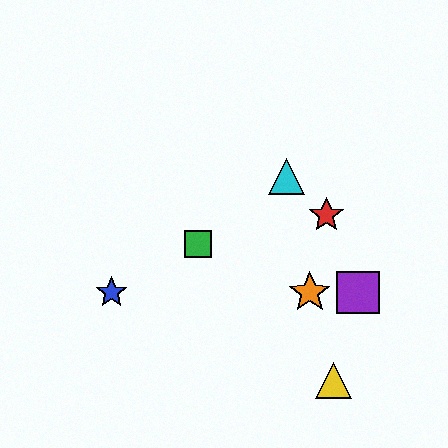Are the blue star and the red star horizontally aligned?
No, the blue star is at y≈293 and the red star is at y≈215.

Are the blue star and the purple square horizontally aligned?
Yes, both are at y≈293.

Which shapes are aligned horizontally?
The blue star, the purple square, the orange star are aligned horizontally.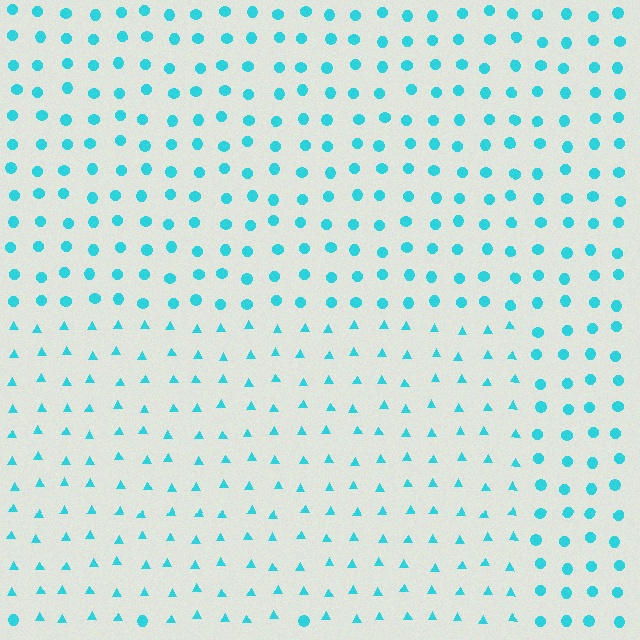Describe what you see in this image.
The image is filled with small cyan elements arranged in a uniform grid. A rectangle-shaped region contains triangles, while the surrounding area contains circles. The boundary is defined purely by the change in element shape.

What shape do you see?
I see a rectangle.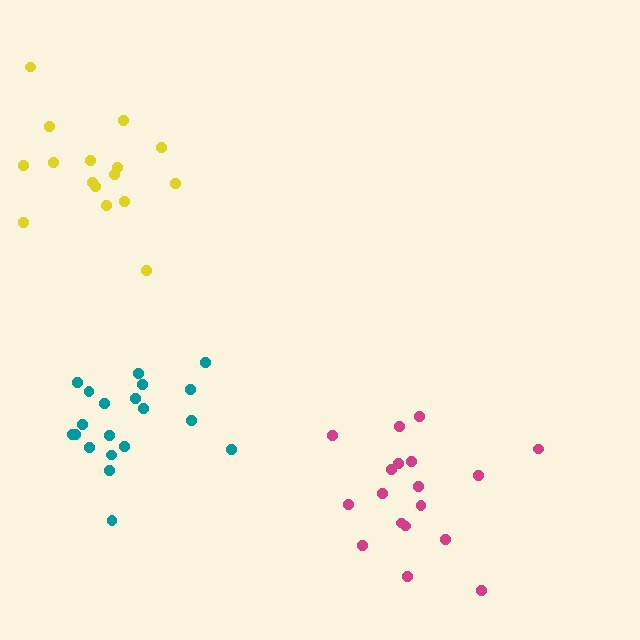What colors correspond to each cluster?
The clusters are colored: magenta, yellow, teal.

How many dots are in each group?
Group 1: 18 dots, Group 2: 16 dots, Group 3: 20 dots (54 total).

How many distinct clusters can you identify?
There are 3 distinct clusters.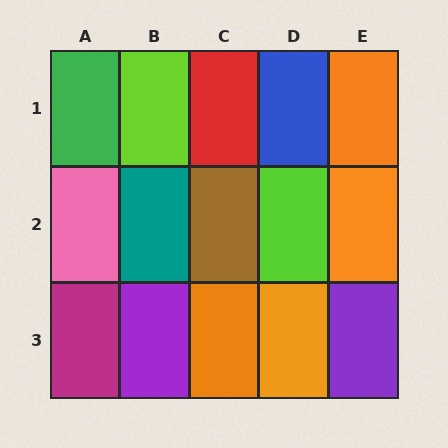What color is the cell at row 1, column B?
Lime.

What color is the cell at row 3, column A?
Magenta.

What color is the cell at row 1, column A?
Green.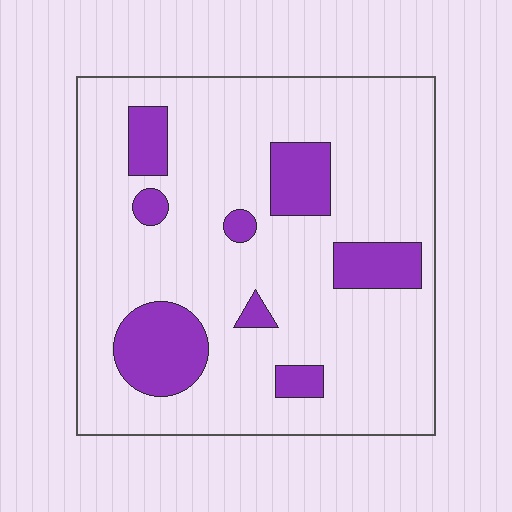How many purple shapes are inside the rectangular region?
8.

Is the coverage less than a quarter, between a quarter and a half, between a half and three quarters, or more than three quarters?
Less than a quarter.